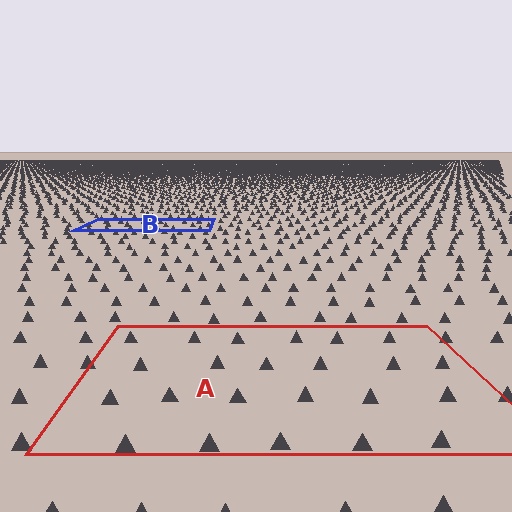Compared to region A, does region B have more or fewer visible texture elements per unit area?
Region B has more texture elements per unit area — they are packed more densely because it is farther away.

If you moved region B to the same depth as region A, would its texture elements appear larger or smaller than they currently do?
They would appear larger. At a closer depth, the same texture elements are projected at a bigger on-screen size.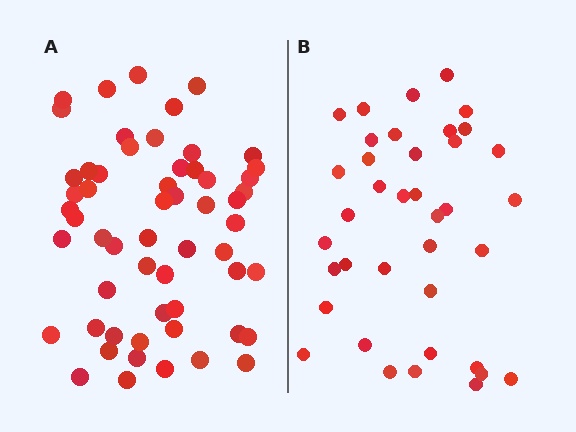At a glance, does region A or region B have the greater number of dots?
Region A (the left region) has more dots.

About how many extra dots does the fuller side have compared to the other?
Region A has approximately 20 more dots than region B.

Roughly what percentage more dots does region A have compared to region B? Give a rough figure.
About 50% more.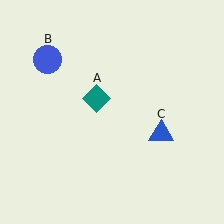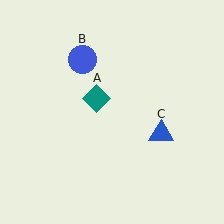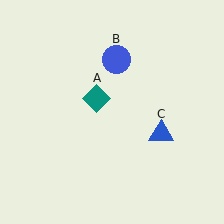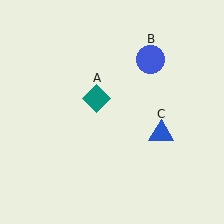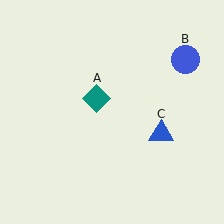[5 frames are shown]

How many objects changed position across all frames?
1 object changed position: blue circle (object B).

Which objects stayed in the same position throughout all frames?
Teal diamond (object A) and blue triangle (object C) remained stationary.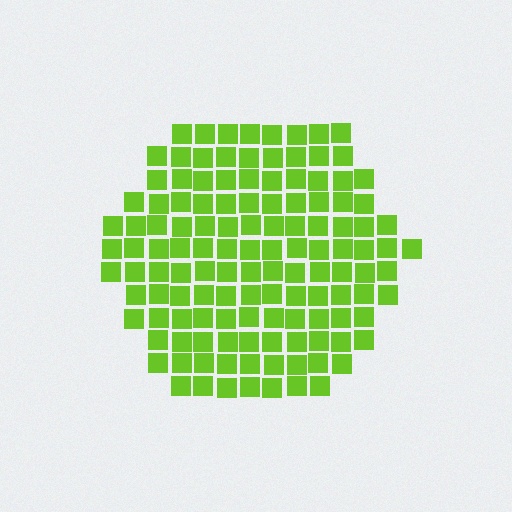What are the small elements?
The small elements are squares.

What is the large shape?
The large shape is a hexagon.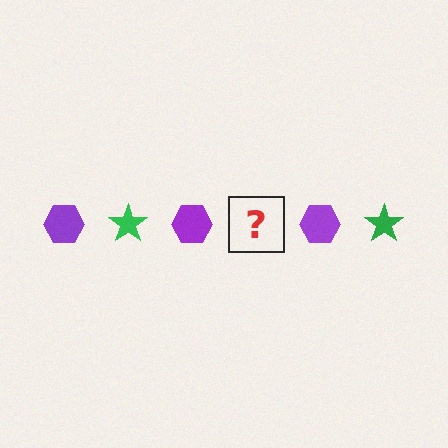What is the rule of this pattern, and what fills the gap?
The rule is that the pattern alternates between purple hexagon and green star. The gap should be filled with a green star.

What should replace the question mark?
The question mark should be replaced with a green star.